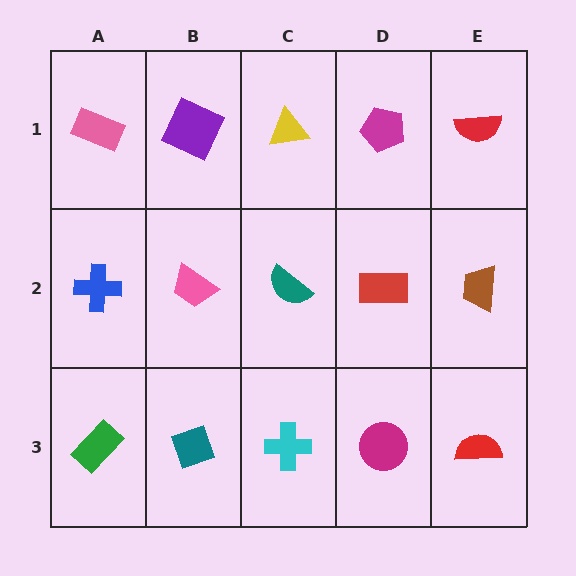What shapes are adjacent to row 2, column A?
A pink rectangle (row 1, column A), a green rectangle (row 3, column A), a pink trapezoid (row 2, column B).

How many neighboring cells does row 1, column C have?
3.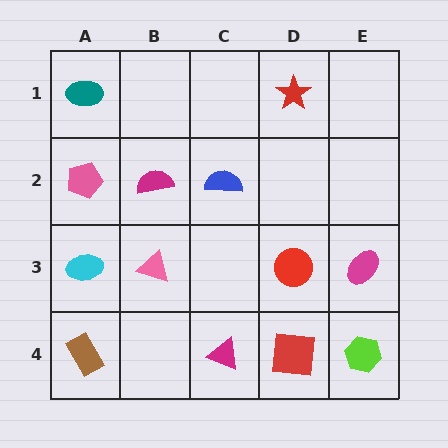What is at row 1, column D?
A red star.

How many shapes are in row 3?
4 shapes.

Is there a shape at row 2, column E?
No, that cell is empty.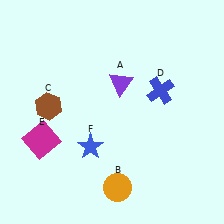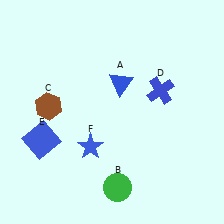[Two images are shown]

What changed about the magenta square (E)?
In Image 1, E is magenta. In Image 2, it changed to blue.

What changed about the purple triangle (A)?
In Image 1, A is purple. In Image 2, it changed to blue.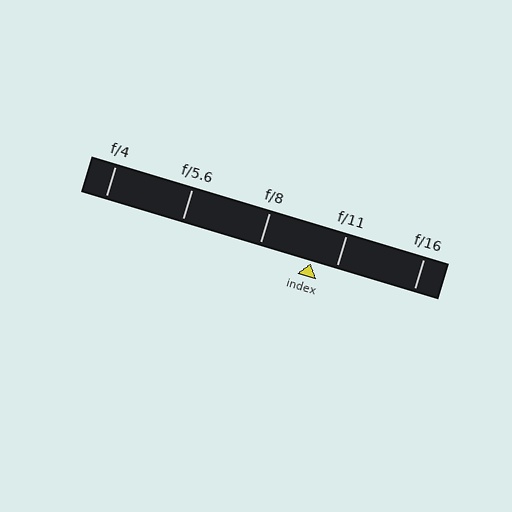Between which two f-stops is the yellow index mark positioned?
The index mark is between f/8 and f/11.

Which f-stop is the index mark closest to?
The index mark is closest to f/11.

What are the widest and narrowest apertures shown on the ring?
The widest aperture shown is f/4 and the narrowest is f/16.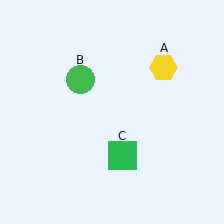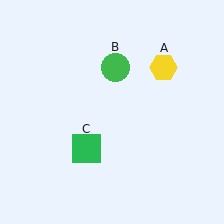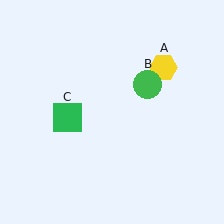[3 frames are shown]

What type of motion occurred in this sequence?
The green circle (object B), green square (object C) rotated clockwise around the center of the scene.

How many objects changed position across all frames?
2 objects changed position: green circle (object B), green square (object C).